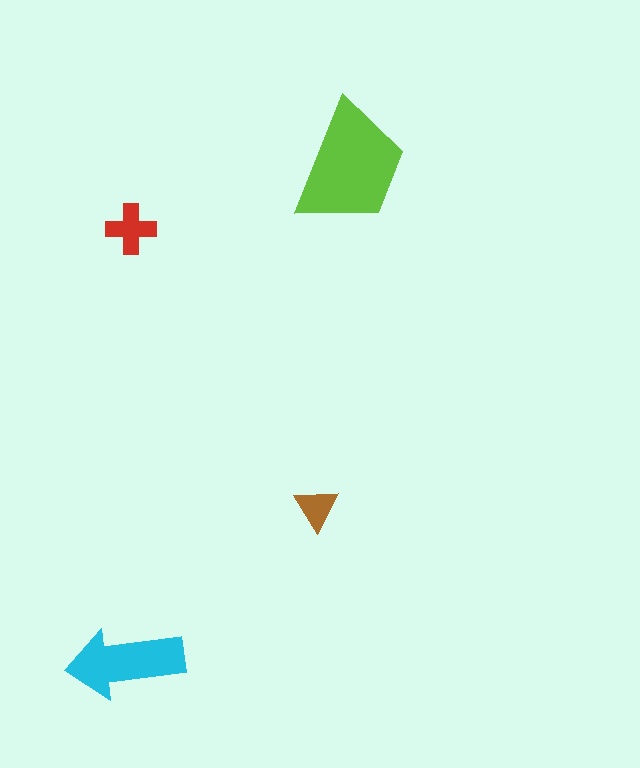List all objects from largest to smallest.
The lime trapezoid, the cyan arrow, the red cross, the brown triangle.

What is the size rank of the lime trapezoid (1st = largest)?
1st.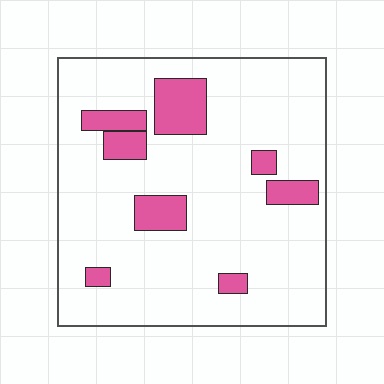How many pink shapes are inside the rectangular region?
8.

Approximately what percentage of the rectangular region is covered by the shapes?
Approximately 15%.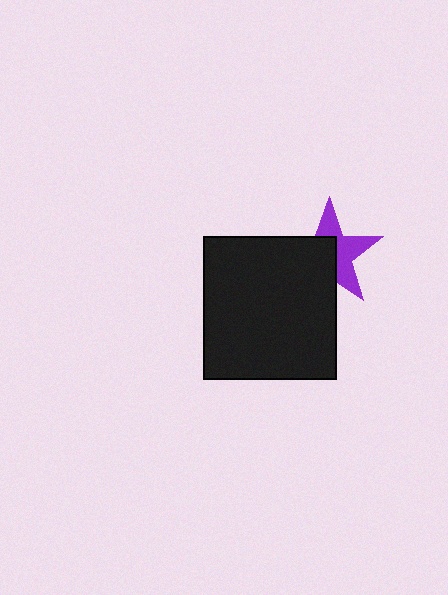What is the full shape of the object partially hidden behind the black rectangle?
The partially hidden object is a purple star.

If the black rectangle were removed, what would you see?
You would see the complete purple star.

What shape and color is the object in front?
The object in front is a black rectangle.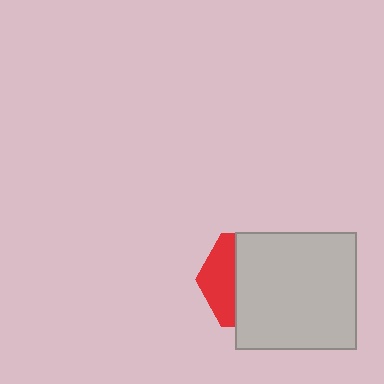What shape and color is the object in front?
The object in front is a light gray rectangle.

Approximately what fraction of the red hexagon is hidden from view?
Roughly 66% of the red hexagon is hidden behind the light gray rectangle.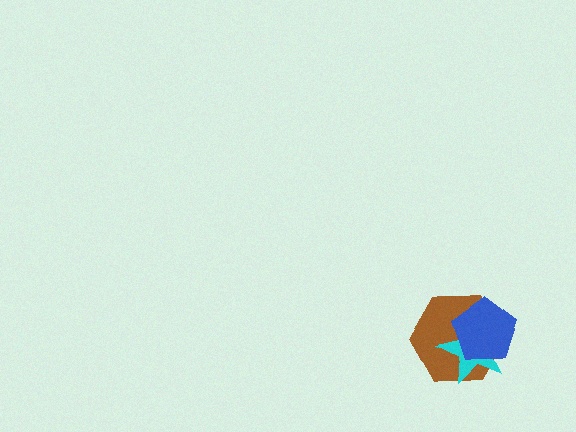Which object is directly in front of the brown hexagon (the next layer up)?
The cyan star is directly in front of the brown hexagon.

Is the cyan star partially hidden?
Yes, it is partially covered by another shape.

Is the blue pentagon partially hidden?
No, no other shape covers it.